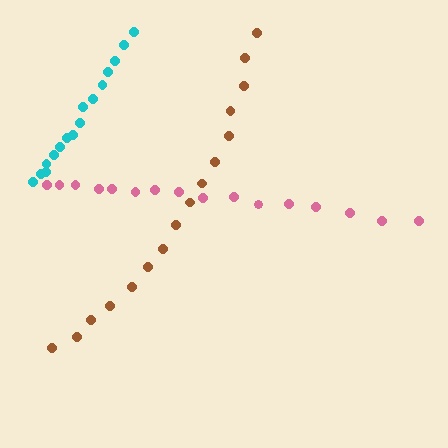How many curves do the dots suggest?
There are 3 distinct paths.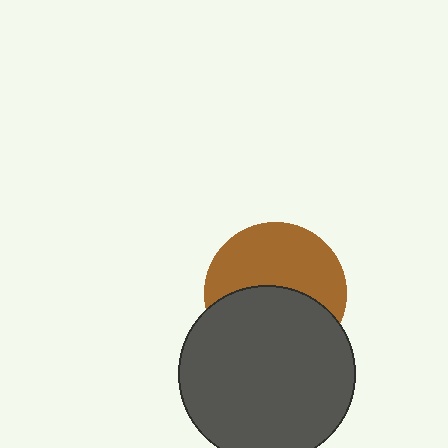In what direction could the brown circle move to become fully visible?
The brown circle could move up. That would shift it out from behind the dark gray circle entirely.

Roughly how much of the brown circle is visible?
About half of it is visible (roughly 52%).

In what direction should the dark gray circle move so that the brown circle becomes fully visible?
The dark gray circle should move down. That is the shortest direction to clear the overlap and leave the brown circle fully visible.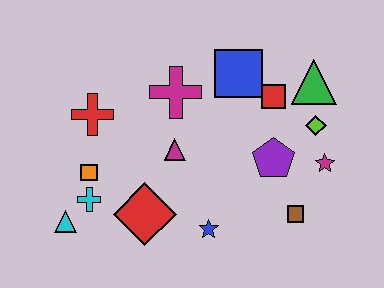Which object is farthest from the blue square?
The cyan triangle is farthest from the blue square.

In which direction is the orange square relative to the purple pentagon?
The orange square is to the left of the purple pentagon.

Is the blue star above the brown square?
No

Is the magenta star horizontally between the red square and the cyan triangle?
No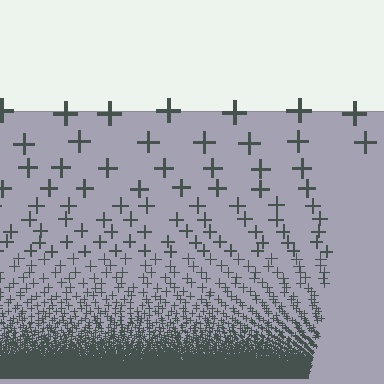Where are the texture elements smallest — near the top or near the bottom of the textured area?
Near the bottom.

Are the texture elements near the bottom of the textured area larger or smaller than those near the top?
Smaller. The gradient is inverted — elements near the bottom are smaller and denser.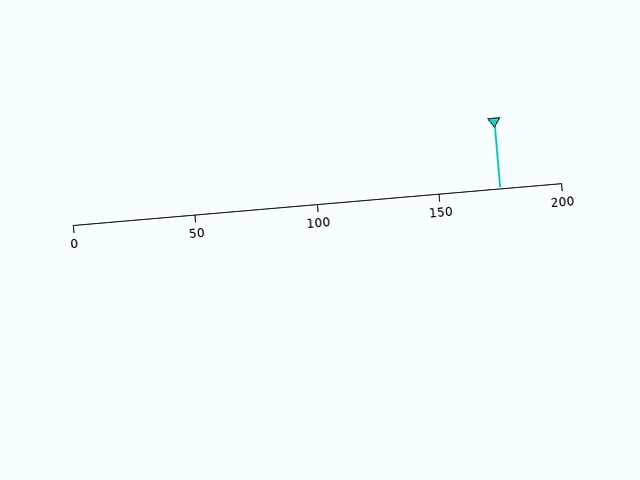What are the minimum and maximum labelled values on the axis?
The axis runs from 0 to 200.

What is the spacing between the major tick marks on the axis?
The major ticks are spaced 50 apart.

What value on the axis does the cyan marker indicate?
The marker indicates approximately 175.